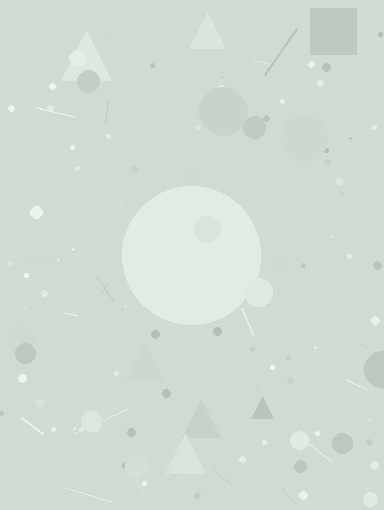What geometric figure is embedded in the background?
A circle is embedded in the background.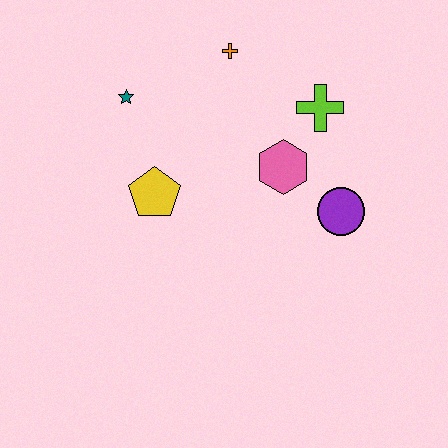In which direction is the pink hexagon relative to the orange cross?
The pink hexagon is below the orange cross.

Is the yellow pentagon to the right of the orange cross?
No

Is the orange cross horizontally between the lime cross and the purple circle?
No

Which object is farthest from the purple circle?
The teal star is farthest from the purple circle.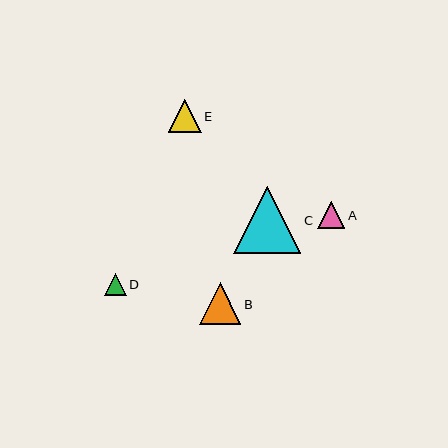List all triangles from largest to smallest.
From largest to smallest: C, B, E, A, D.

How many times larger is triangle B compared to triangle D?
Triangle B is approximately 1.9 times the size of triangle D.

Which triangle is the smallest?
Triangle D is the smallest with a size of approximately 22 pixels.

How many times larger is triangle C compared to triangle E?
Triangle C is approximately 2.0 times the size of triangle E.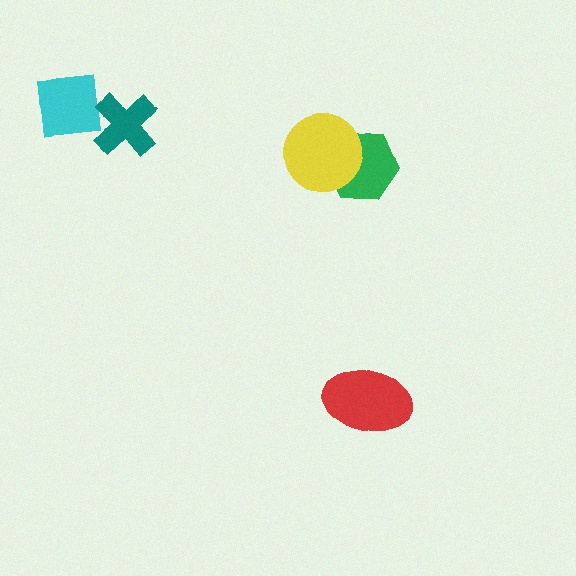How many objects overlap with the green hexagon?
1 object overlaps with the green hexagon.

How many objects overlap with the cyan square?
0 objects overlap with the cyan square.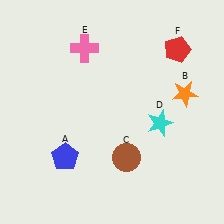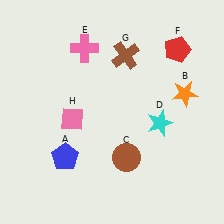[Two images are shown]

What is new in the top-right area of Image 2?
A brown cross (G) was added in the top-right area of Image 2.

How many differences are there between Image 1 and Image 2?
There are 2 differences between the two images.